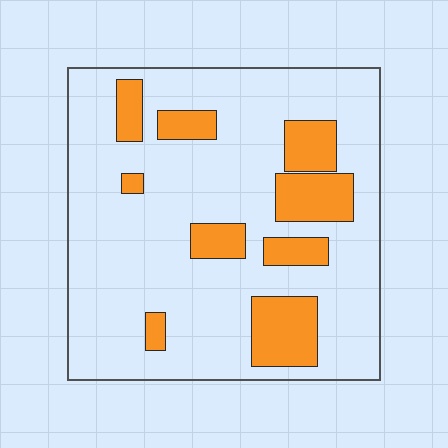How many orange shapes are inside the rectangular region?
9.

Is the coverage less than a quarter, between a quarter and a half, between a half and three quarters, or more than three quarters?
Less than a quarter.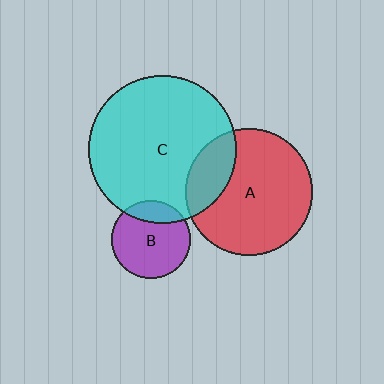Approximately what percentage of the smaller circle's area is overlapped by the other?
Approximately 20%.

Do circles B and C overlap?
Yes.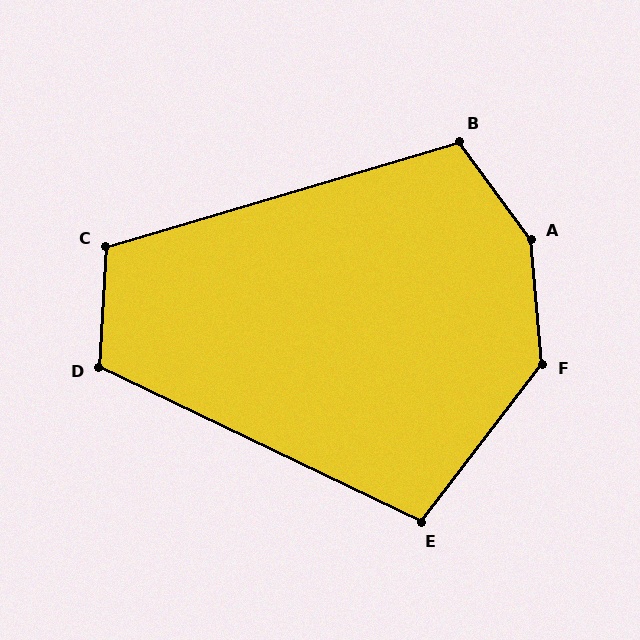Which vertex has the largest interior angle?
A, at approximately 148 degrees.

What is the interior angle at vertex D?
Approximately 112 degrees (obtuse).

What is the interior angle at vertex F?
Approximately 138 degrees (obtuse).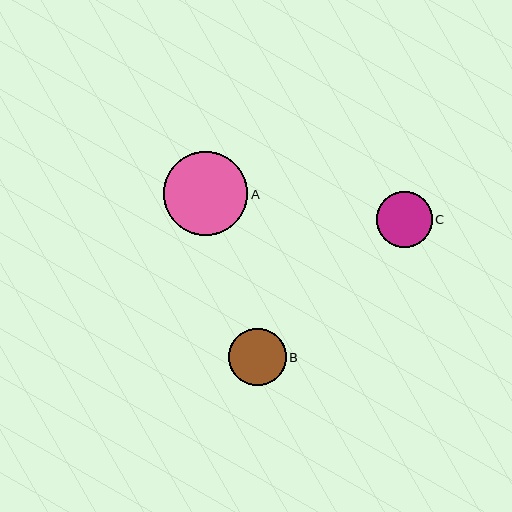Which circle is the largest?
Circle A is the largest with a size of approximately 84 pixels.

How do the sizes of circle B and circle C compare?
Circle B and circle C are approximately the same size.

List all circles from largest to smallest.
From largest to smallest: A, B, C.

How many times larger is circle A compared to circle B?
Circle A is approximately 1.5 times the size of circle B.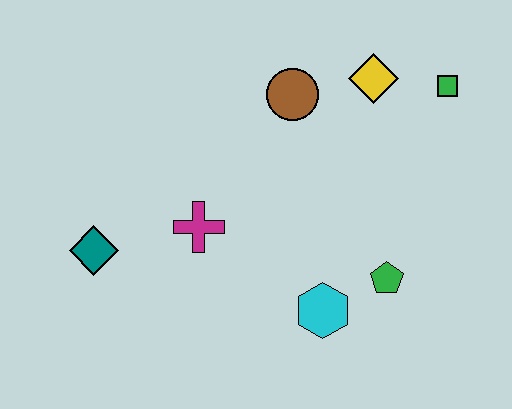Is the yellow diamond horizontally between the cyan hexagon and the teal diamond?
No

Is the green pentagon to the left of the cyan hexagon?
No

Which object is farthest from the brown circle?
The teal diamond is farthest from the brown circle.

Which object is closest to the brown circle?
The yellow diamond is closest to the brown circle.